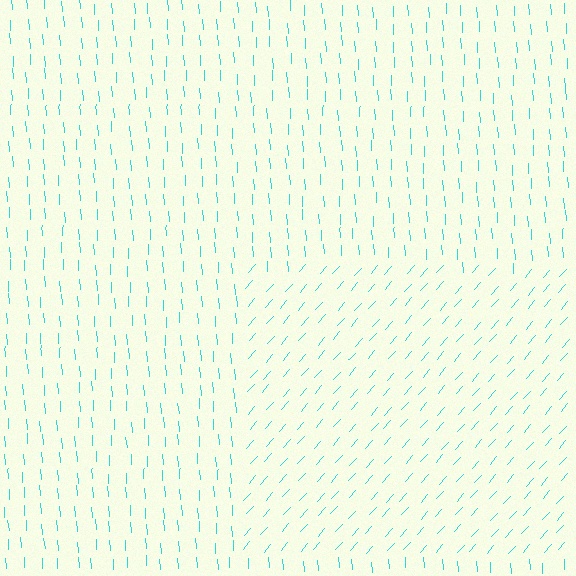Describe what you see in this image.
The image is filled with small cyan line segments. A rectangle region in the image has lines oriented differently from the surrounding lines, creating a visible texture boundary.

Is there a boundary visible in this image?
Yes, there is a texture boundary formed by a change in line orientation.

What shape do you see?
I see a rectangle.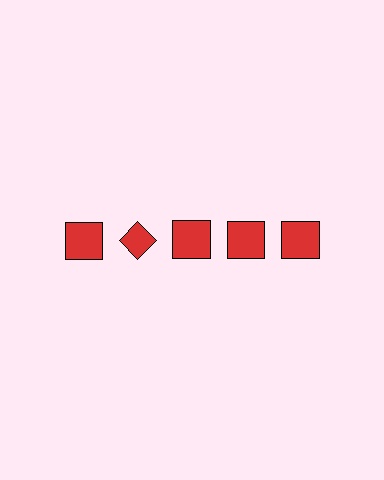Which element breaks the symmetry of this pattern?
The red diamond in the top row, second from left column breaks the symmetry. All other shapes are red squares.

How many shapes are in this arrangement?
There are 5 shapes arranged in a grid pattern.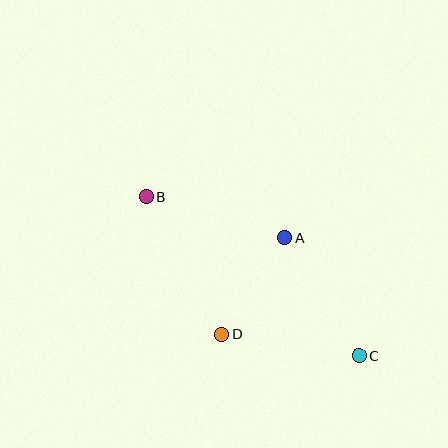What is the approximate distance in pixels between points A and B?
The distance between A and B is approximately 144 pixels.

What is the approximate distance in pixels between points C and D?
The distance between C and D is approximately 138 pixels.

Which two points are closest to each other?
Points A and D are closest to each other.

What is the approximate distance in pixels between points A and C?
The distance between A and C is approximately 140 pixels.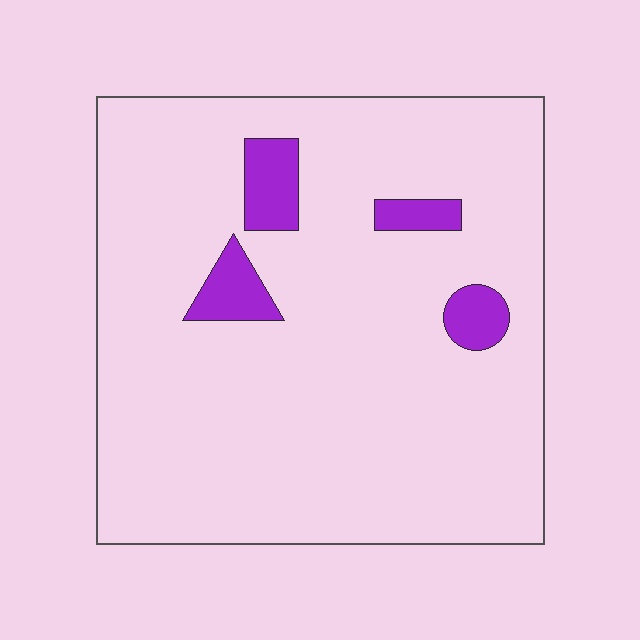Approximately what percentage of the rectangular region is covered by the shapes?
Approximately 10%.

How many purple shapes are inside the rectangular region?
4.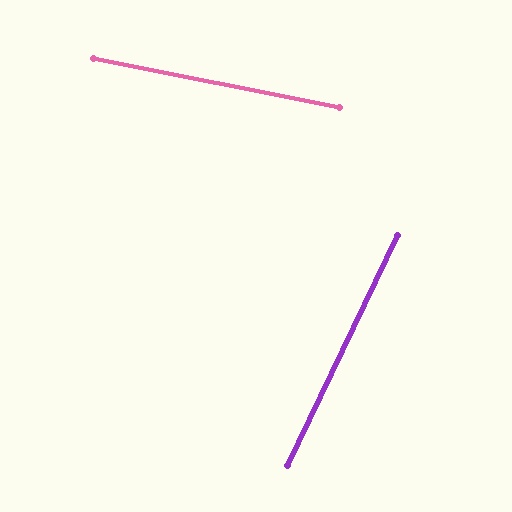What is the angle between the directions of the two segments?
Approximately 76 degrees.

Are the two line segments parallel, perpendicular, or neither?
Neither parallel nor perpendicular — they differ by about 76°.